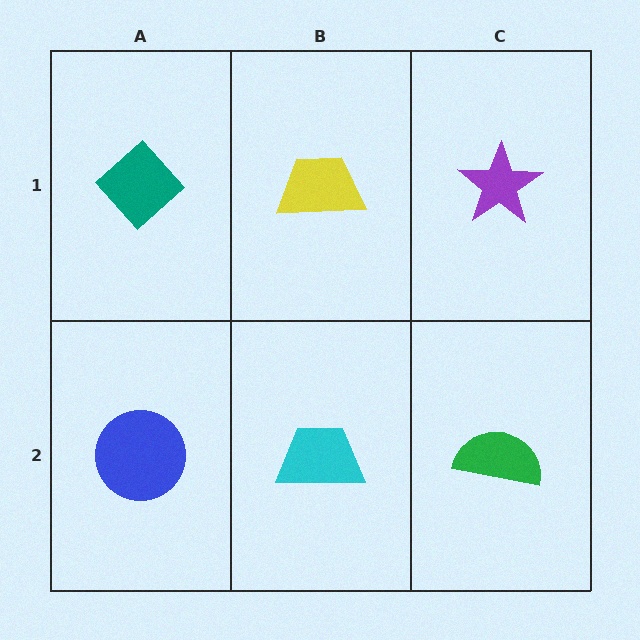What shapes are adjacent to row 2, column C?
A purple star (row 1, column C), a cyan trapezoid (row 2, column B).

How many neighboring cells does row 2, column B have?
3.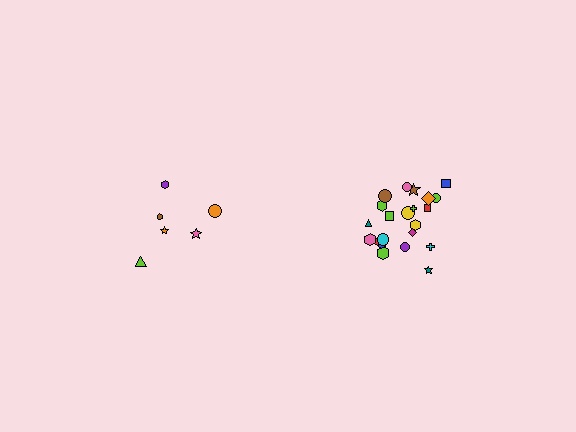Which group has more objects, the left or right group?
The right group.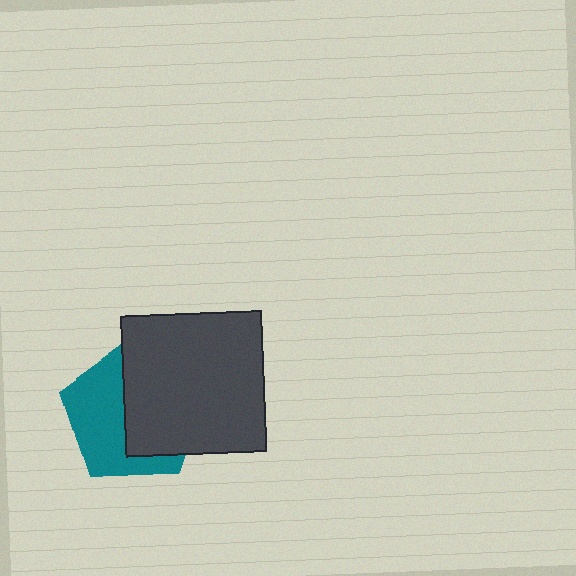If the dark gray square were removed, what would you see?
You would see the complete teal pentagon.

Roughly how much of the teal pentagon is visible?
About half of it is visible (roughly 49%).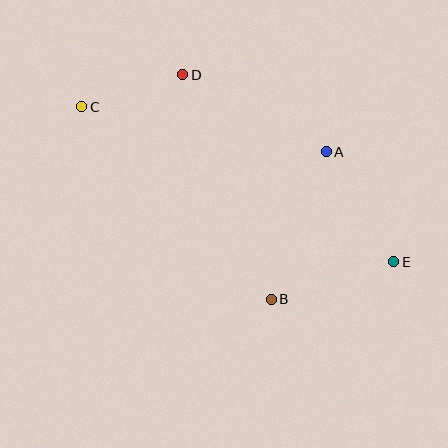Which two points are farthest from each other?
Points C and E are farthest from each other.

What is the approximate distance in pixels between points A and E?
The distance between A and E is approximately 129 pixels.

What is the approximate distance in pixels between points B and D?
The distance between B and D is approximately 241 pixels.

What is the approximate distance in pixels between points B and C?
The distance between B and C is approximately 270 pixels.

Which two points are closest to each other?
Points C and D are closest to each other.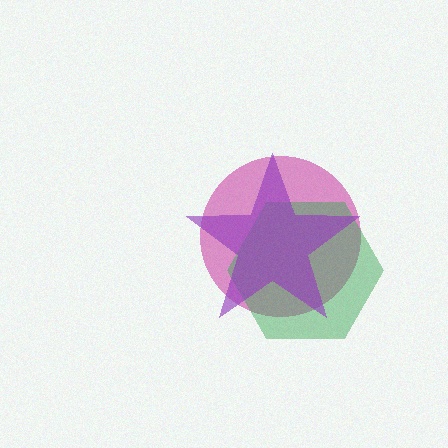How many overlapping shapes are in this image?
There are 3 overlapping shapes in the image.